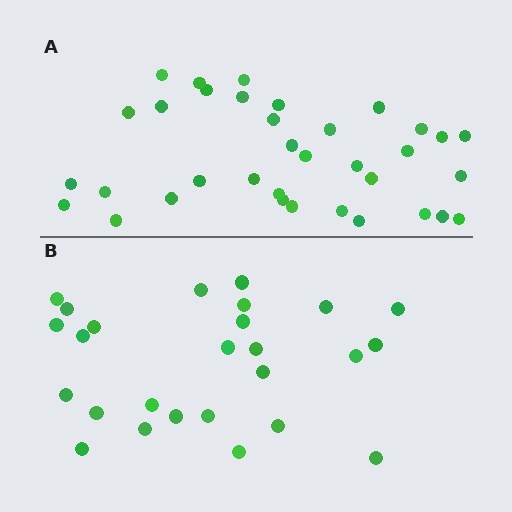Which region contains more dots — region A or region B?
Region A (the top region) has more dots.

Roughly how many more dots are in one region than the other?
Region A has roughly 8 or so more dots than region B.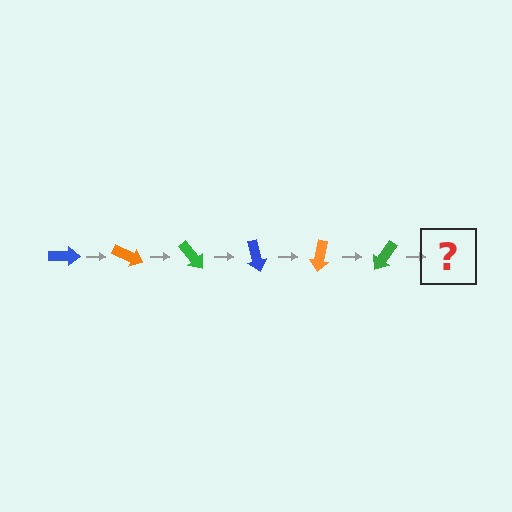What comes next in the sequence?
The next element should be a blue arrow, rotated 150 degrees from the start.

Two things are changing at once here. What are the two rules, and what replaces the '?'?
The two rules are that it rotates 25 degrees each step and the color cycles through blue, orange, and green. The '?' should be a blue arrow, rotated 150 degrees from the start.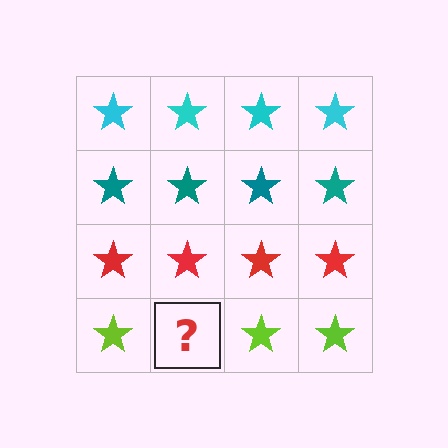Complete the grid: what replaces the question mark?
The question mark should be replaced with a lime star.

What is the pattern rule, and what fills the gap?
The rule is that each row has a consistent color. The gap should be filled with a lime star.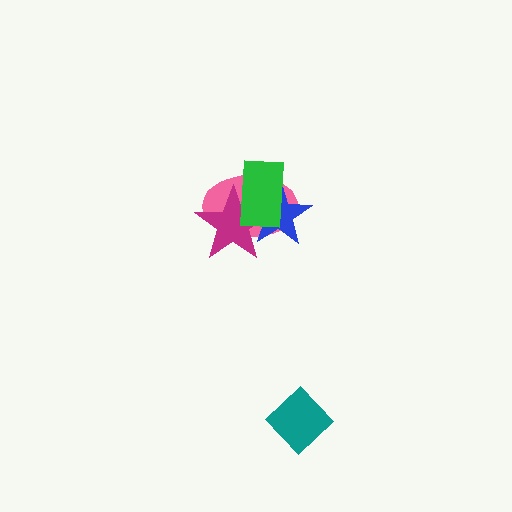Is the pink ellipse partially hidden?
Yes, it is partially covered by another shape.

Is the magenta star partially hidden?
Yes, it is partially covered by another shape.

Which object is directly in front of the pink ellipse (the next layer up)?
The magenta star is directly in front of the pink ellipse.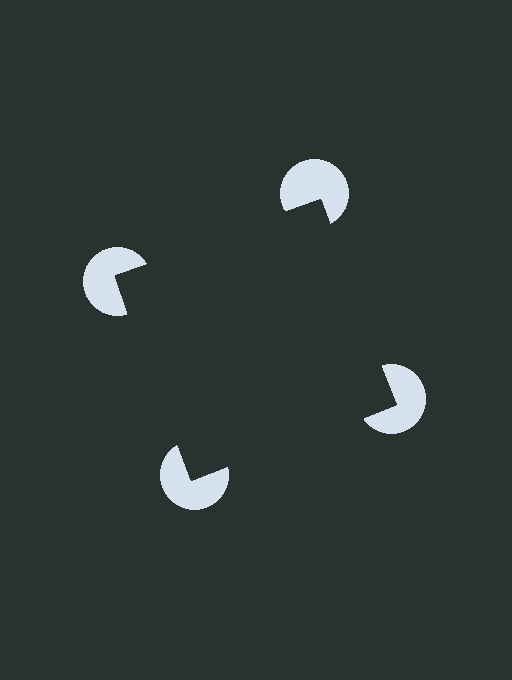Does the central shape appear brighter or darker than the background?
It typically appears slightly darker than the background, even though no actual brightness change is drawn.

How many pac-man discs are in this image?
There are 4 — one at each vertex of the illusory square.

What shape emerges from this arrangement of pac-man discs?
An illusory square — its edges are inferred from the aligned wedge cuts in the pac-man discs, not physically drawn.